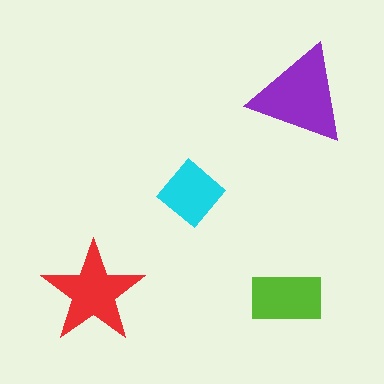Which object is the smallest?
The cyan diamond.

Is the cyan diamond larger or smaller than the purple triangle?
Smaller.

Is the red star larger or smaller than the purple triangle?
Smaller.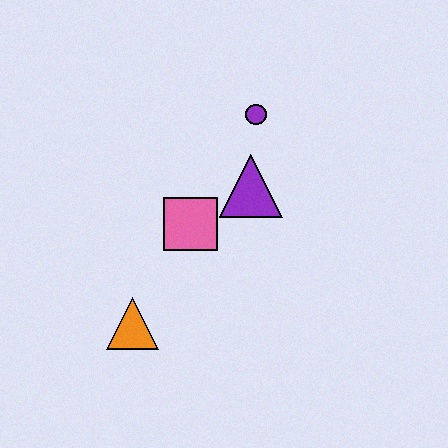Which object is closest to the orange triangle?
The pink square is closest to the orange triangle.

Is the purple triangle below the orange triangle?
No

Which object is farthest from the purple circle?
The orange triangle is farthest from the purple circle.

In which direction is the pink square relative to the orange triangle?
The pink square is above the orange triangle.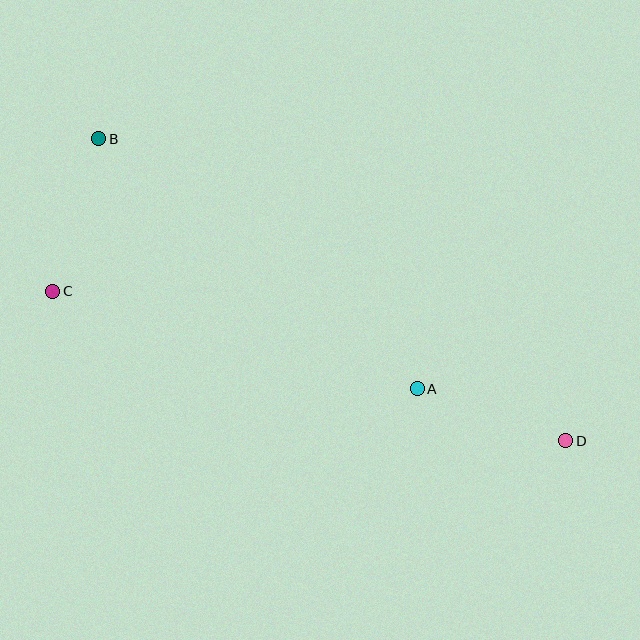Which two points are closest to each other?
Points A and D are closest to each other.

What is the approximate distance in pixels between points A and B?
The distance between A and B is approximately 405 pixels.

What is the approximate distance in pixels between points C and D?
The distance between C and D is approximately 534 pixels.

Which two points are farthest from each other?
Points B and D are farthest from each other.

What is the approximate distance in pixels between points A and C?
The distance between A and C is approximately 377 pixels.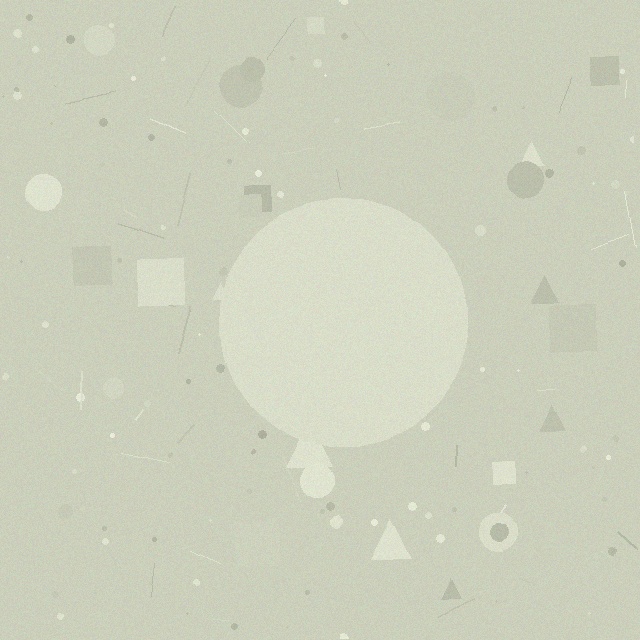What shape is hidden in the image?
A circle is hidden in the image.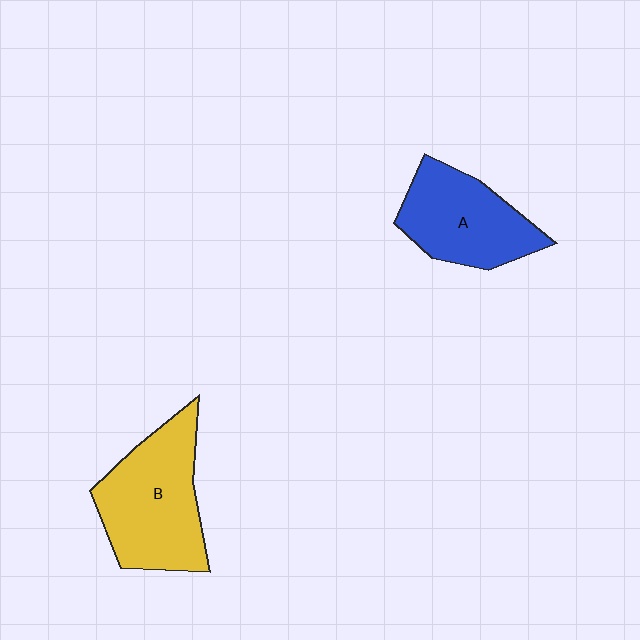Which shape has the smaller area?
Shape A (blue).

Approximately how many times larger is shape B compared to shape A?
Approximately 1.2 times.